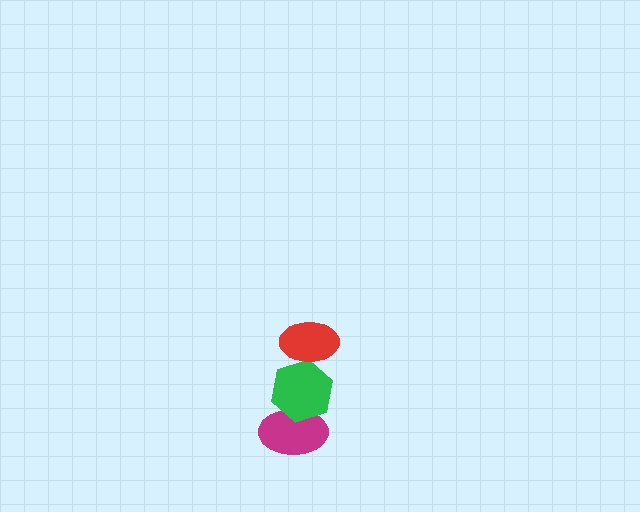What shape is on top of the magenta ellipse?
The green hexagon is on top of the magenta ellipse.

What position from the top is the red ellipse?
The red ellipse is 1st from the top.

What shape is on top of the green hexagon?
The red ellipse is on top of the green hexagon.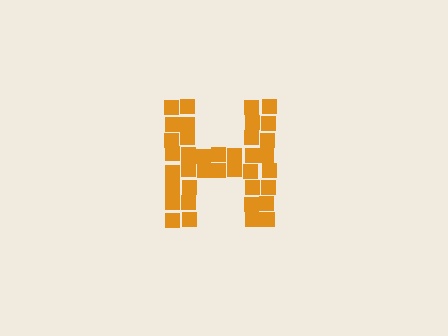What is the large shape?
The large shape is the letter H.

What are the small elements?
The small elements are squares.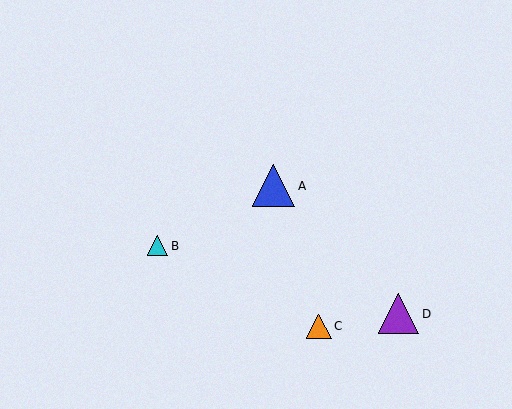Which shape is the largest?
The blue triangle (labeled A) is the largest.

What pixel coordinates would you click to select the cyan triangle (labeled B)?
Click at (158, 246) to select the cyan triangle B.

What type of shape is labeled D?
Shape D is a purple triangle.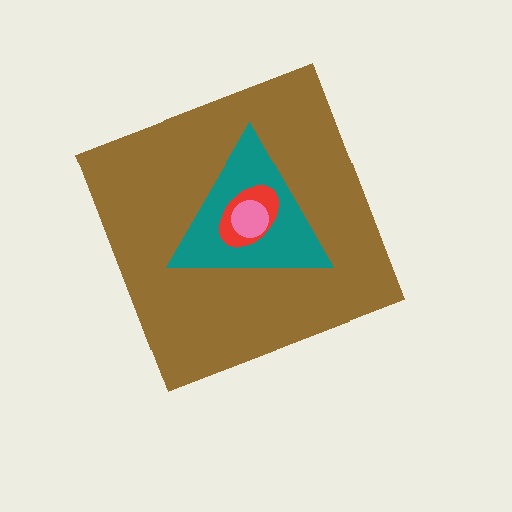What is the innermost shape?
The pink circle.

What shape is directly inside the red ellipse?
The pink circle.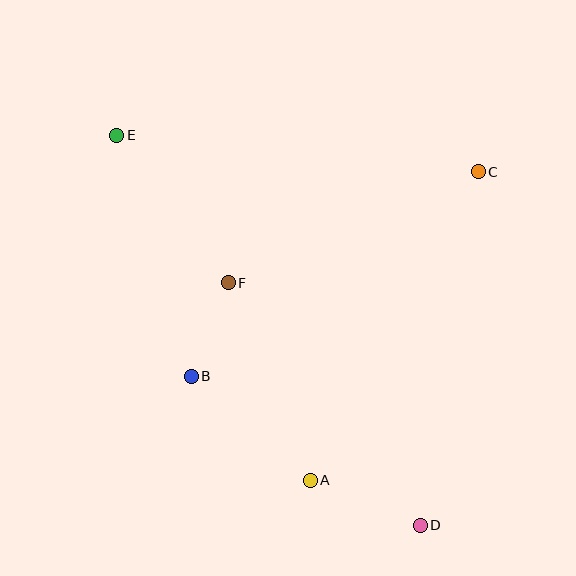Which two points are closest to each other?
Points B and F are closest to each other.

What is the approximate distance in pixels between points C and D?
The distance between C and D is approximately 358 pixels.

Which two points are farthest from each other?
Points D and E are farthest from each other.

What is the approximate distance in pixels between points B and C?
The distance between B and C is approximately 352 pixels.